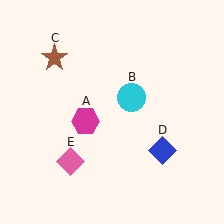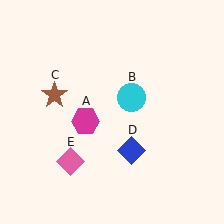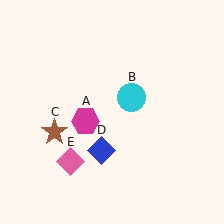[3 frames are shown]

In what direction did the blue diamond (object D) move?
The blue diamond (object D) moved left.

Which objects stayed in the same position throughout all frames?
Magenta hexagon (object A) and cyan circle (object B) and pink diamond (object E) remained stationary.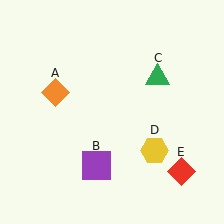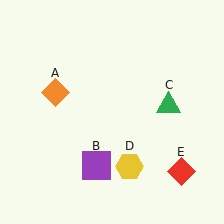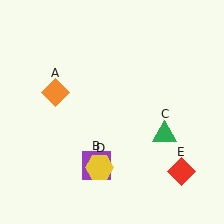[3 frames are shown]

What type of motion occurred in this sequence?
The green triangle (object C), yellow hexagon (object D) rotated clockwise around the center of the scene.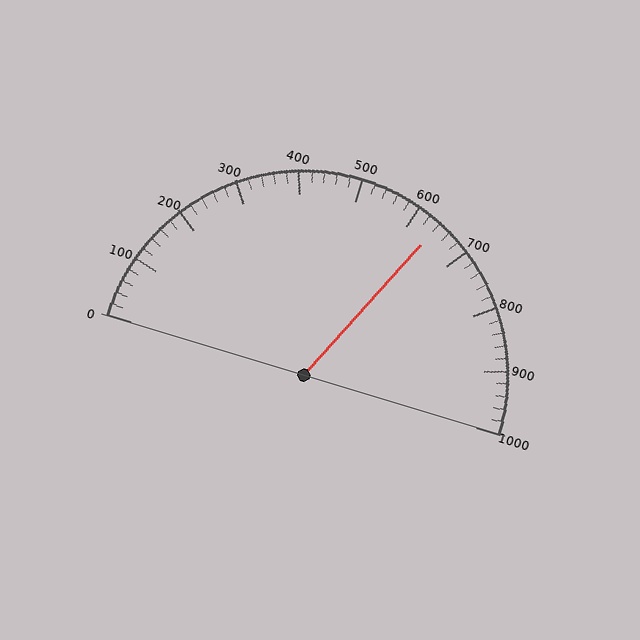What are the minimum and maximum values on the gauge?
The gauge ranges from 0 to 1000.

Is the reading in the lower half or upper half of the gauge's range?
The reading is in the upper half of the range (0 to 1000).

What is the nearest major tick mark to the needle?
The nearest major tick mark is 600.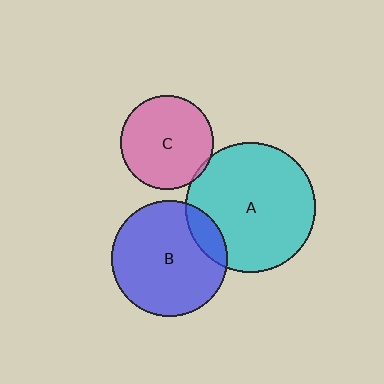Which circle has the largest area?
Circle A (cyan).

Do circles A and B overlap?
Yes.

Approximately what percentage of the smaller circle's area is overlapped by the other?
Approximately 15%.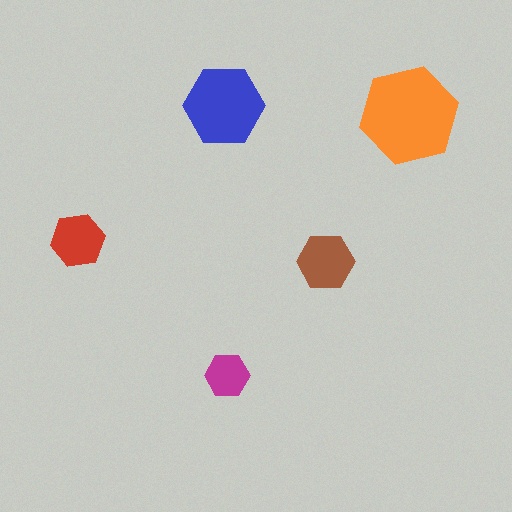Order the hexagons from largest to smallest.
the orange one, the blue one, the brown one, the red one, the magenta one.